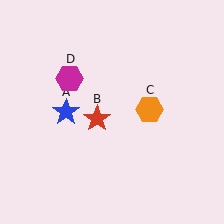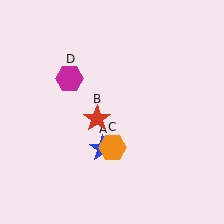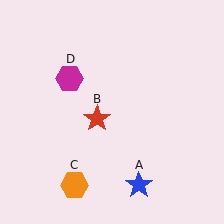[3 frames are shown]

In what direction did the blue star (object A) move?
The blue star (object A) moved down and to the right.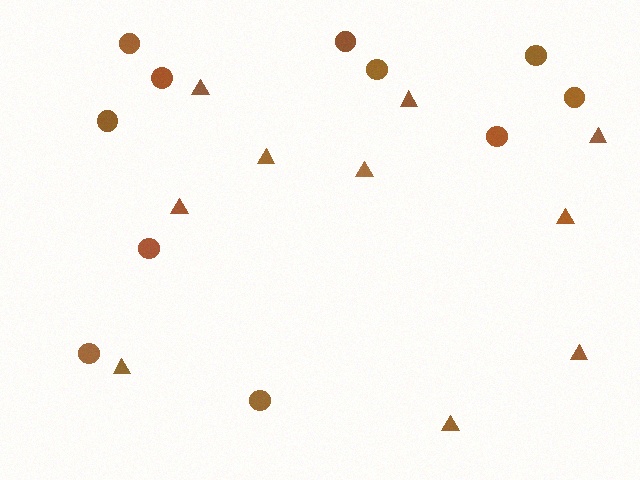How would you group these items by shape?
There are 2 groups: one group of triangles (10) and one group of circles (11).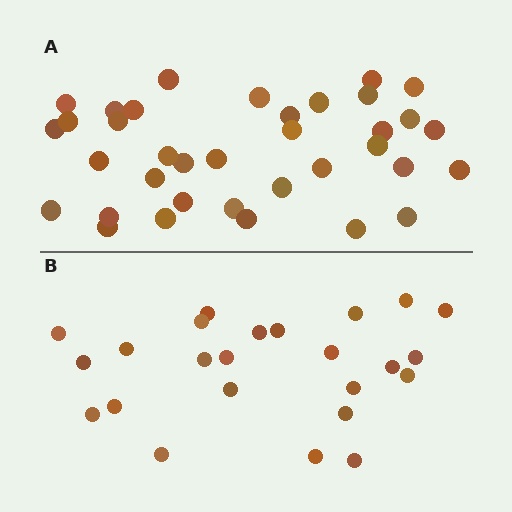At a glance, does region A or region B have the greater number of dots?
Region A (the top region) has more dots.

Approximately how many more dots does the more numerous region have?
Region A has roughly 12 or so more dots than region B.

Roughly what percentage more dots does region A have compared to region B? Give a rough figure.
About 50% more.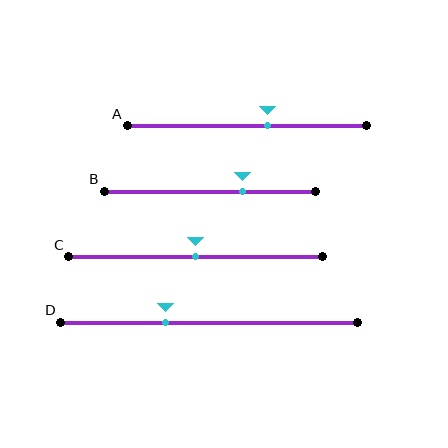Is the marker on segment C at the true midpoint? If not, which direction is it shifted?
Yes, the marker on segment C is at the true midpoint.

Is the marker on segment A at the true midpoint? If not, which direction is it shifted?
No, the marker on segment A is shifted to the right by about 9% of the segment length.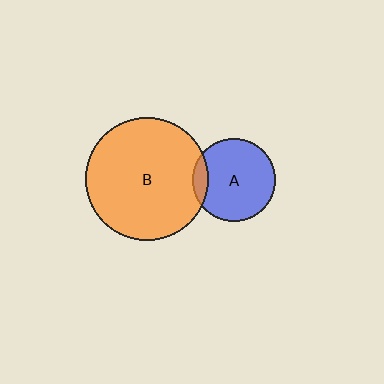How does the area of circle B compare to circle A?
Approximately 2.2 times.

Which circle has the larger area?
Circle B (orange).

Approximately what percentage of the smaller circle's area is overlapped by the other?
Approximately 10%.